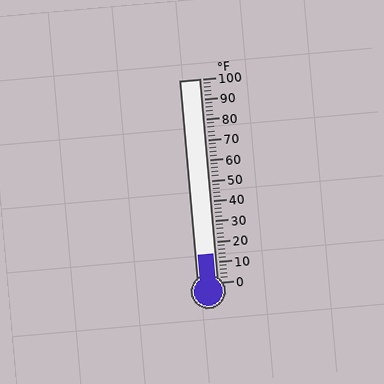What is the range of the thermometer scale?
The thermometer scale ranges from 0°F to 100°F.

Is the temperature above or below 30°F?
The temperature is below 30°F.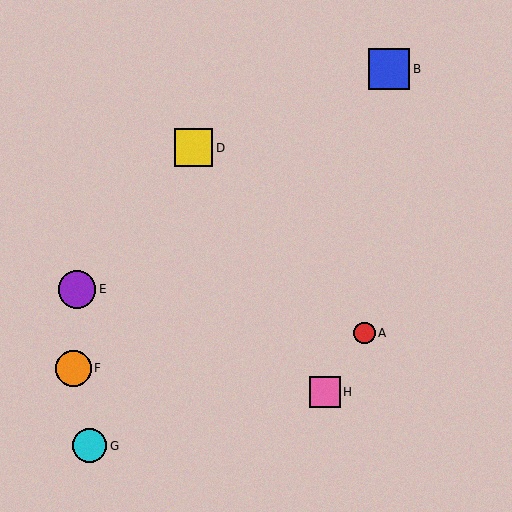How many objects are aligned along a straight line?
3 objects (C, D, H) are aligned along a straight line.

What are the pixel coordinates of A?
Object A is at (365, 333).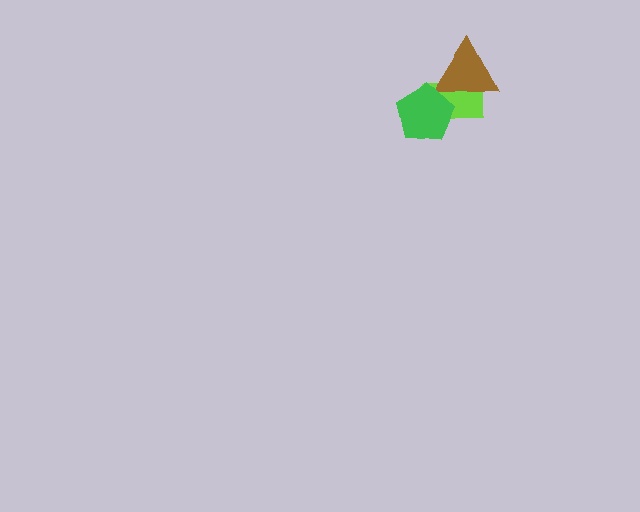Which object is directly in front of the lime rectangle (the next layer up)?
The brown triangle is directly in front of the lime rectangle.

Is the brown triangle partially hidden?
Yes, it is partially covered by another shape.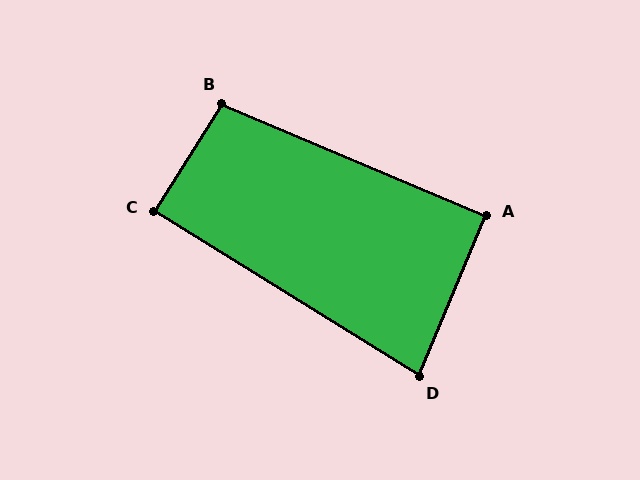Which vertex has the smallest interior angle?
D, at approximately 81 degrees.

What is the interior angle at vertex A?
Approximately 90 degrees (approximately right).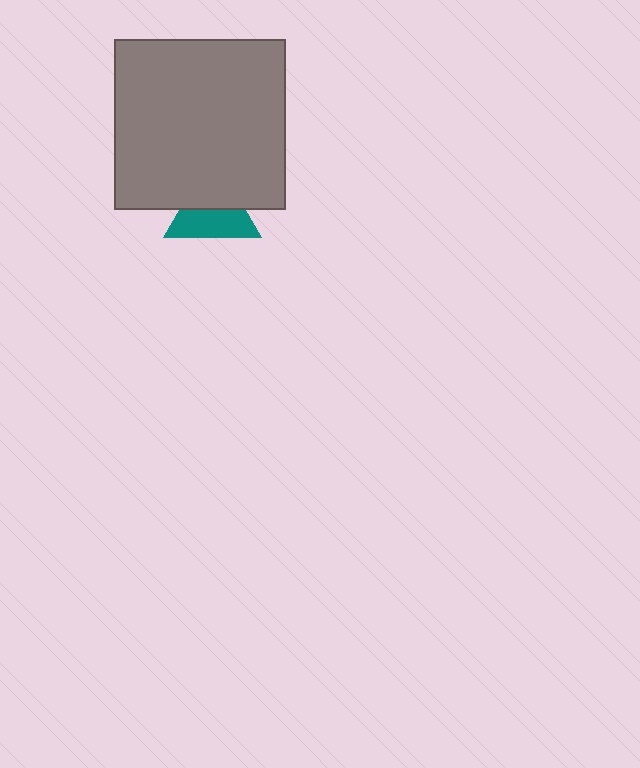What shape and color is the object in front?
The object in front is a gray square.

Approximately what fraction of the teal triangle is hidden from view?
Roughly 45% of the teal triangle is hidden behind the gray square.